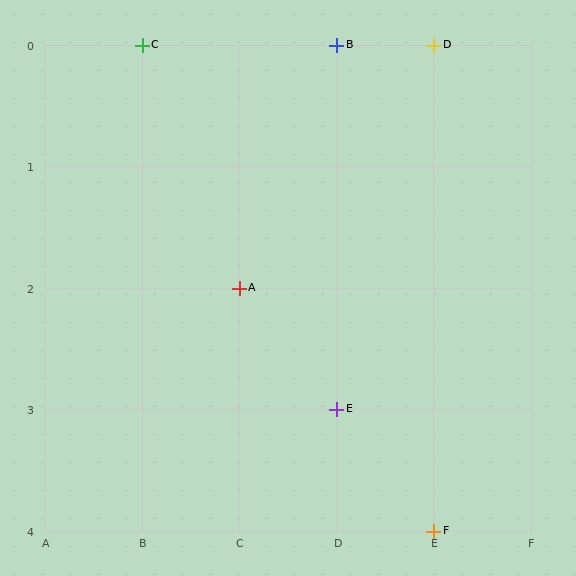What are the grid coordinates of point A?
Point A is at grid coordinates (C, 2).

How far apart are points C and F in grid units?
Points C and F are 3 columns and 4 rows apart (about 5.0 grid units diagonally).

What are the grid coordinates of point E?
Point E is at grid coordinates (D, 3).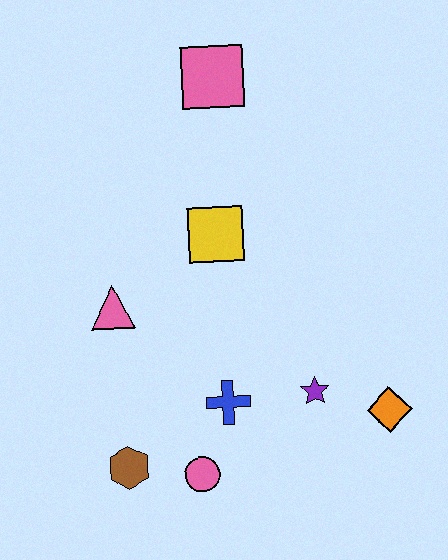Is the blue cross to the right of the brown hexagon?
Yes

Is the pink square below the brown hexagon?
No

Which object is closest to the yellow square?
The pink triangle is closest to the yellow square.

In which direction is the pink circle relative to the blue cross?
The pink circle is below the blue cross.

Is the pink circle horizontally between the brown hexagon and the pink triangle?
No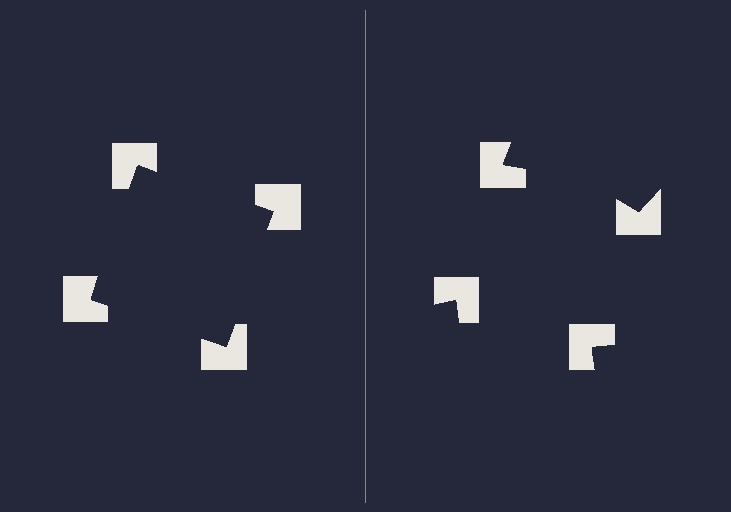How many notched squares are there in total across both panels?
8 — 4 on each side.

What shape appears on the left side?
An illusory square.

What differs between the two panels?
The notched squares are positioned identically on both sides; only the wedge orientations differ. On the left they align to a square; on the right they are misaligned.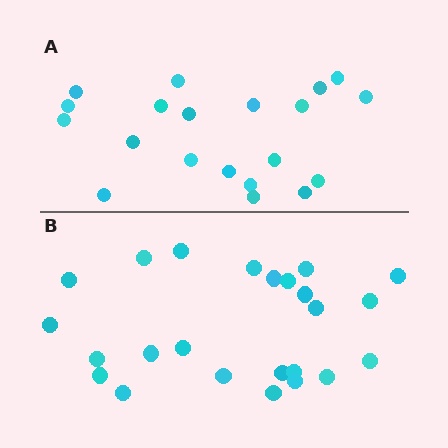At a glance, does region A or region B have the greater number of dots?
Region B (the bottom region) has more dots.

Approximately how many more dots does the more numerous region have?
Region B has about 4 more dots than region A.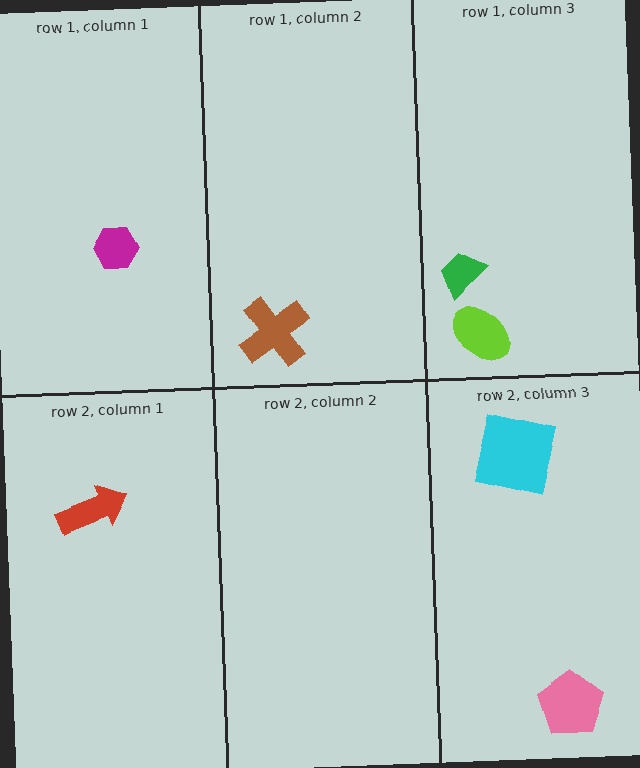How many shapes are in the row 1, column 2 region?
1.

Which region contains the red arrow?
The row 2, column 1 region.